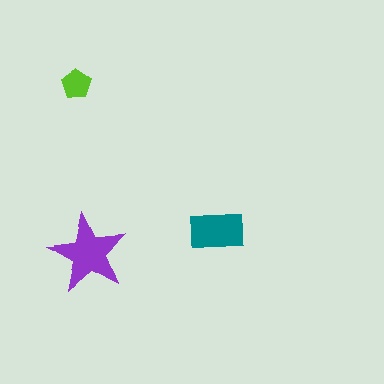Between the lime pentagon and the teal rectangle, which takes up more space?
The teal rectangle.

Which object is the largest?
The purple star.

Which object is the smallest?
The lime pentagon.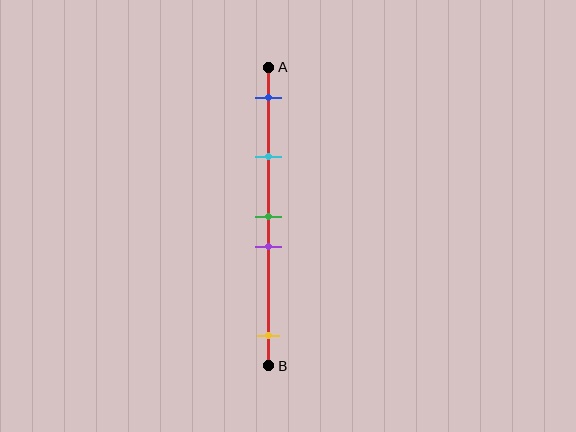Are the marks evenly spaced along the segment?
No, the marks are not evenly spaced.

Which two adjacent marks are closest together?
The green and purple marks are the closest adjacent pair.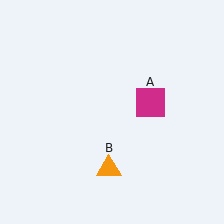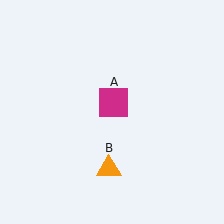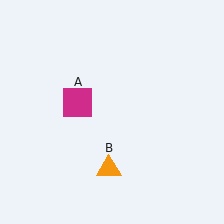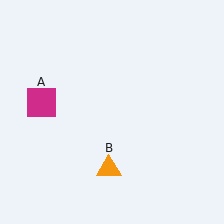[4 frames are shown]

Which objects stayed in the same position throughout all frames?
Orange triangle (object B) remained stationary.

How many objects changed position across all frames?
1 object changed position: magenta square (object A).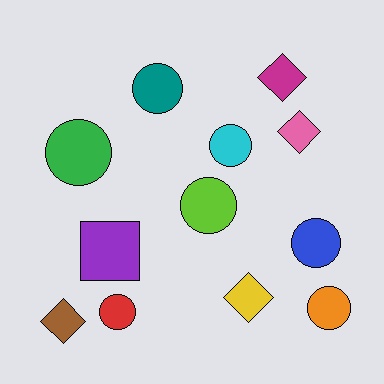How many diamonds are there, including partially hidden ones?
There are 4 diamonds.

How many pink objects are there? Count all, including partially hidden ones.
There is 1 pink object.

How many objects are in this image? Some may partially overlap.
There are 12 objects.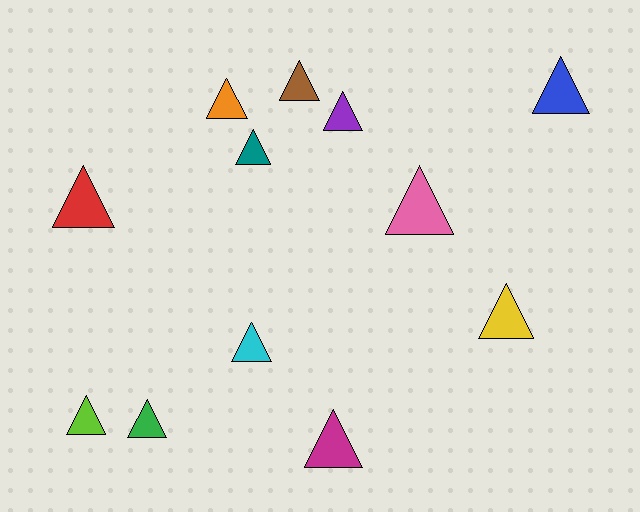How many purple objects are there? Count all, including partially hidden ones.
There is 1 purple object.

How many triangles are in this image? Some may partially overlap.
There are 12 triangles.